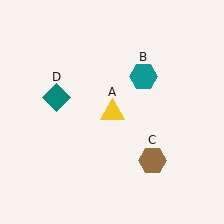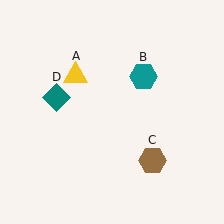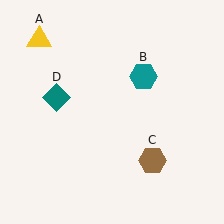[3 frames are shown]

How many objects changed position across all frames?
1 object changed position: yellow triangle (object A).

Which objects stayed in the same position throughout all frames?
Teal hexagon (object B) and brown hexagon (object C) and teal diamond (object D) remained stationary.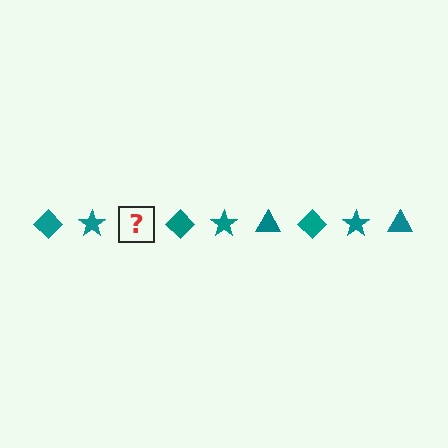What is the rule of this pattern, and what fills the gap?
The rule is that the pattern cycles through diamond, star, triangle shapes in teal. The gap should be filled with a teal triangle.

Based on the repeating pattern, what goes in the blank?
The blank should be a teal triangle.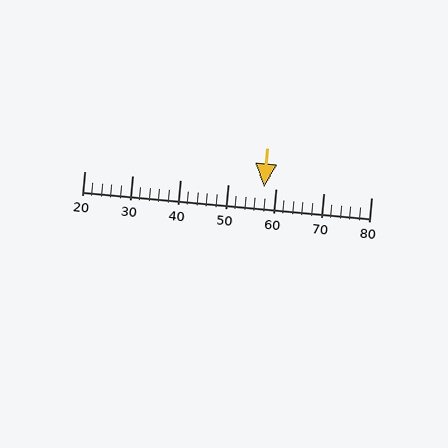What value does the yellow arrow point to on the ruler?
The yellow arrow points to approximately 58.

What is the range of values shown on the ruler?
The ruler shows values from 20 to 80.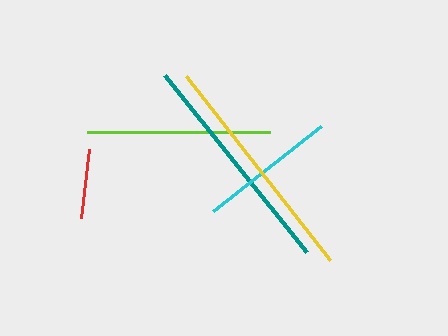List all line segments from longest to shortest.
From longest to shortest: yellow, teal, lime, cyan, magenta, red.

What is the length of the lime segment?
The lime segment is approximately 182 pixels long.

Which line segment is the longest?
The yellow line is the longest at approximately 234 pixels.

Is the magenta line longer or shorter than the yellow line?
The yellow line is longer than the magenta line.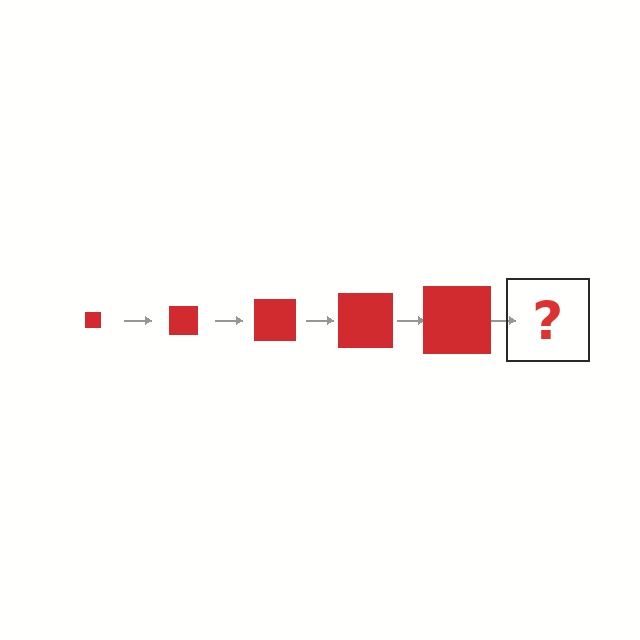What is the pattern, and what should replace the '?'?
The pattern is that the square gets progressively larger each step. The '?' should be a red square, larger than the previous one.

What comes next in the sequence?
The next element should be a red square, larger than the previous one.